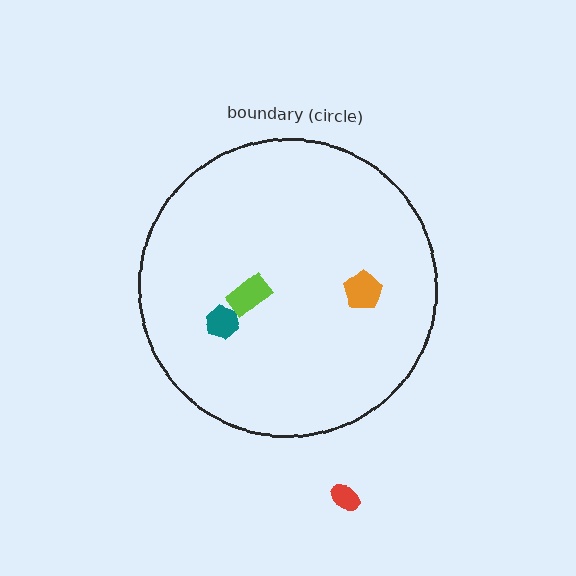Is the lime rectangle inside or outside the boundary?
Inside.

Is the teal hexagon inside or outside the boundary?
Inside.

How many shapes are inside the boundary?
3 inside, 1 outside.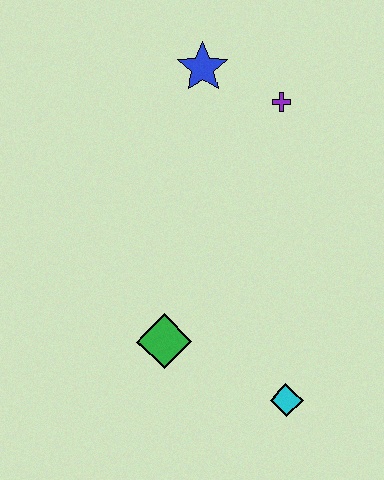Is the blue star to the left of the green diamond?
No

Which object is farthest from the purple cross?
The cyan diamond is farthest from the purple cross.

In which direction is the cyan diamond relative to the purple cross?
The cyan diamond is below the purple cross.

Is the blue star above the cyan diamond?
Yes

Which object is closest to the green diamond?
The cyan diamond is closest to the green diamond.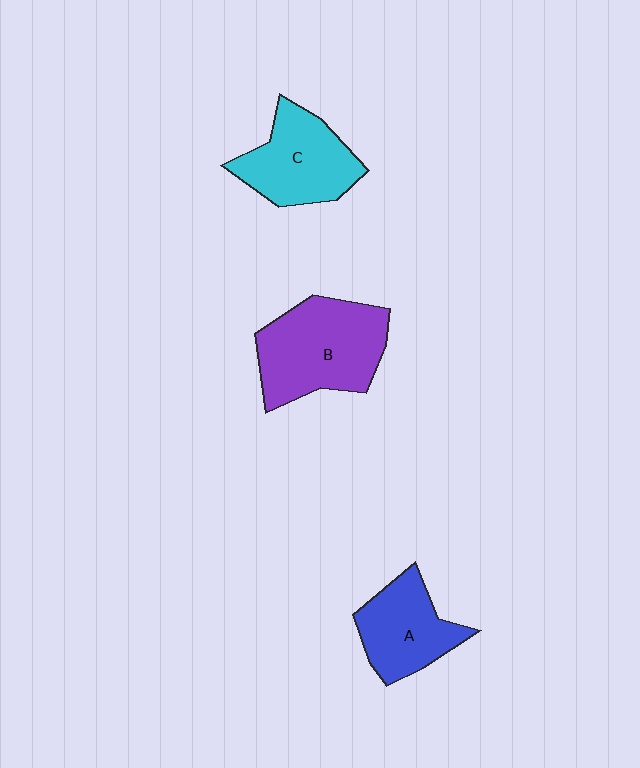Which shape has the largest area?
Shape B (purple).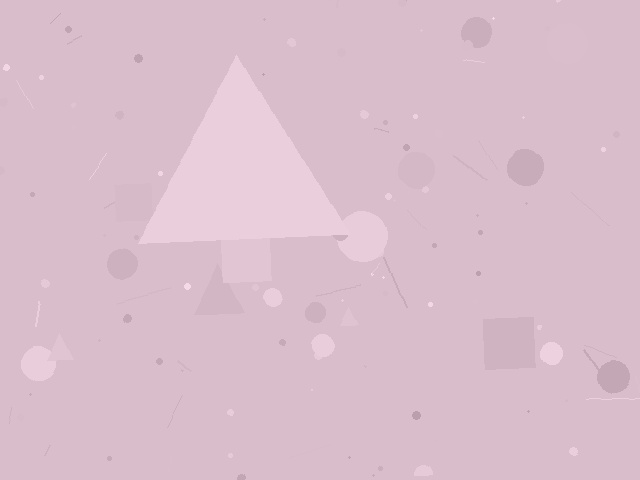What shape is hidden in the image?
A triangle is hidden in the image.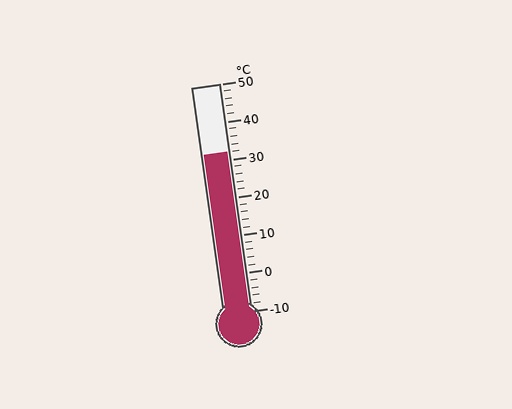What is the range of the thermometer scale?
The thermometer scale ranges from -10°C to 50°C.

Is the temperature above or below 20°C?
The temperature is above 20°C.